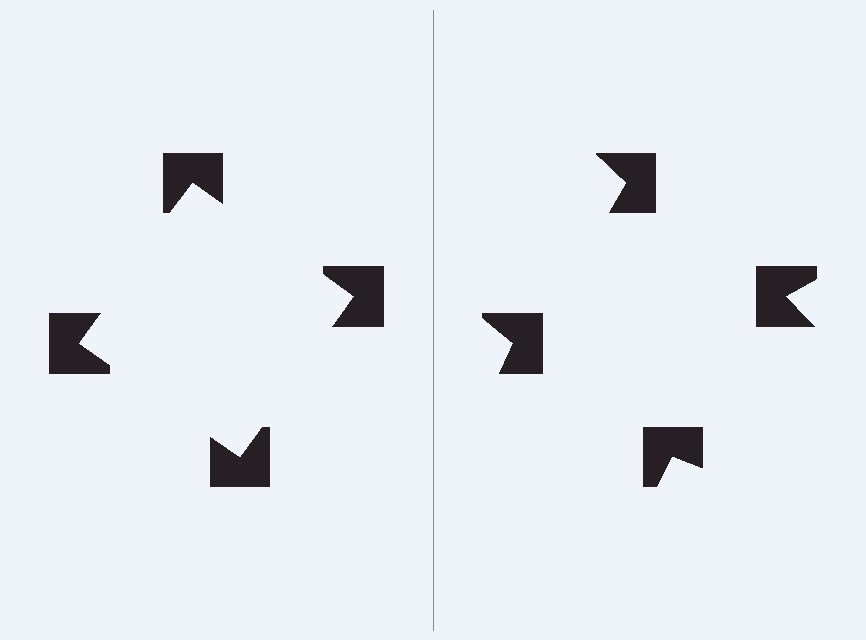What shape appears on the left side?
An illusory square.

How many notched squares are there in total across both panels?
8 — 4 on each side.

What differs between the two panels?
The notched squares are positioned identically on both sides; only the wedge orientations differ. On the left they align to a square; on the right they are misaligned.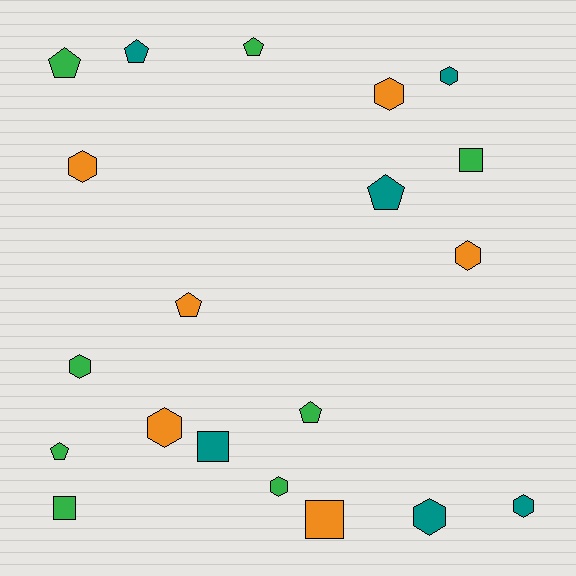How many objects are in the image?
There are 20 objects.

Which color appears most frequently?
Green, with 8 objects.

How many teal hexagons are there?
There are 3 teal hexagons.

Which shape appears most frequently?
Hexagon, with 9 objects.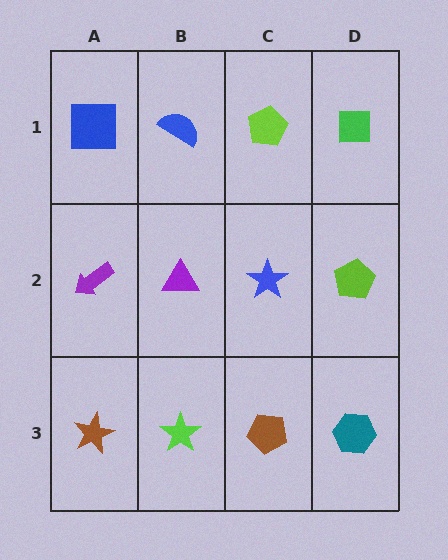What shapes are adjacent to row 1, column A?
A purple arrow (row 2, column A), a blue semicircle (row 1, column B).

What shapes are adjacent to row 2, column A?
A blue square (row 1, column A), a brown star (row 3, column A), a purple triangle (row 2, column B).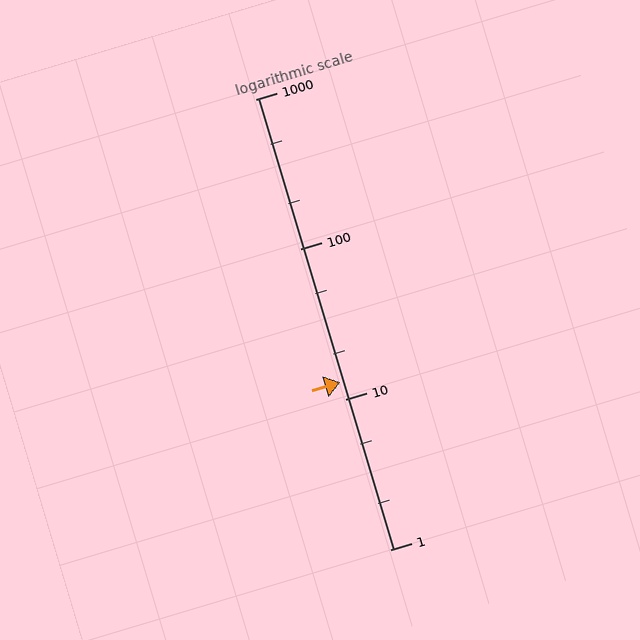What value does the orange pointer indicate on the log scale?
The pointer indicates approximately 13.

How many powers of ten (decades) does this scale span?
The scale spans 3 decades, from 1 to 1000.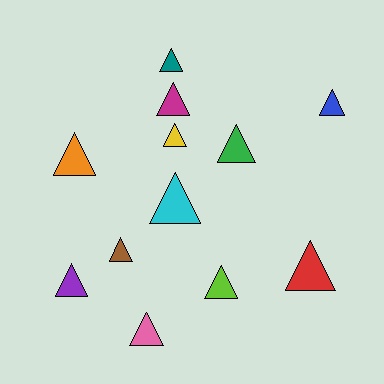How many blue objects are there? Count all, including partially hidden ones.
There is 1 blue object.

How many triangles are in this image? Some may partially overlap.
There are 12 triangles.